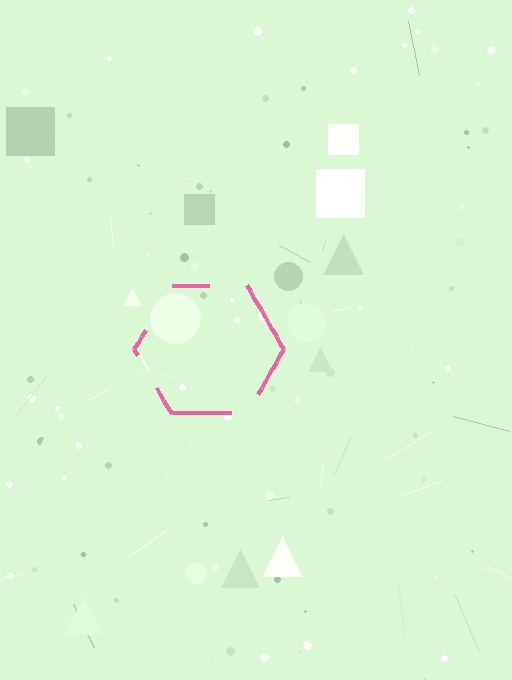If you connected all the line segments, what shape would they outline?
They would outline a hexagon.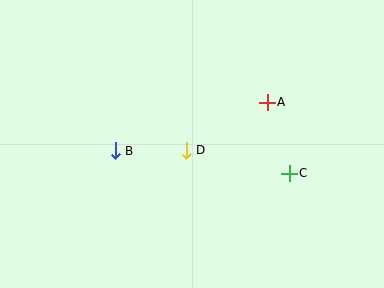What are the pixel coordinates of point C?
Point C is at (289, 173).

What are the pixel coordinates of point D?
Point D is at (186, 150).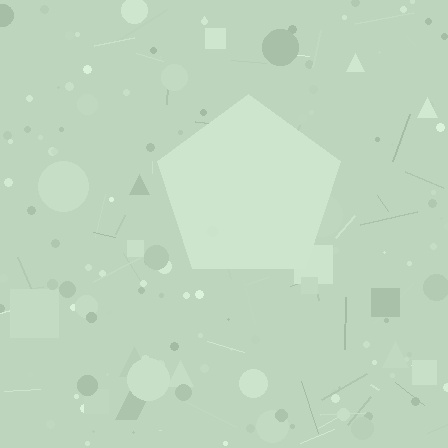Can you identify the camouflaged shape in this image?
The camouflaged shape is a pentagon.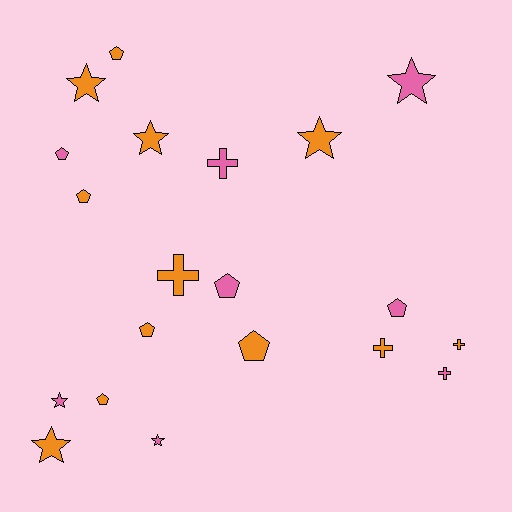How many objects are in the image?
There are 20 objects.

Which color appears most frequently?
Orange, with 12 objects.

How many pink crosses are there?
There are 2 pink crosses.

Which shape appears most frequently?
Pentagon, with 8 objects.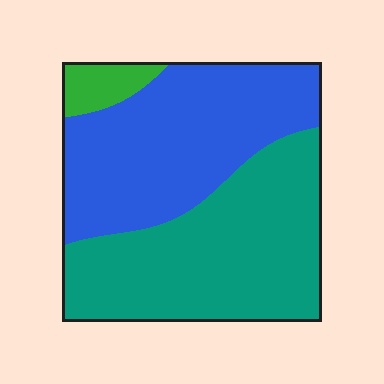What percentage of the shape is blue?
Blue covers about 45% of the shape.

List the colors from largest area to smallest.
From largest to smallest: teal, blue, green.